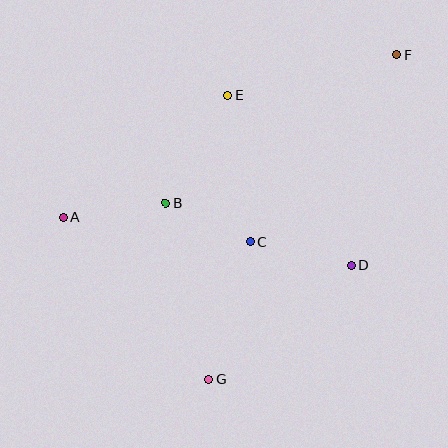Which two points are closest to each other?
Points B and C are closest to each other.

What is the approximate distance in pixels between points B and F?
The distance between B and F is approximately 274 pixels.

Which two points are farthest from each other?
Points F and G are farthest from each other.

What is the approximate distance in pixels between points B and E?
The distance between B and E is approximately 124 pixels.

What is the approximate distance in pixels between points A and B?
The distance between A and B is approximately 104 pixels.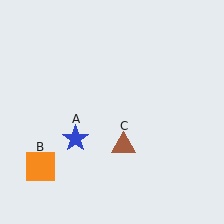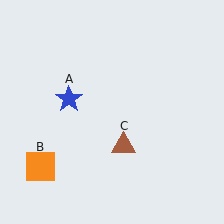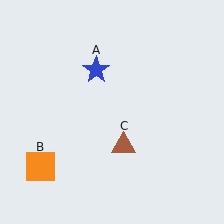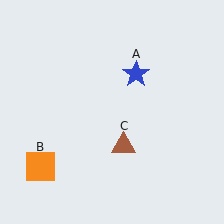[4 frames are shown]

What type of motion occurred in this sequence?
The blue star (object A) rotated clockwise around the center of the scene.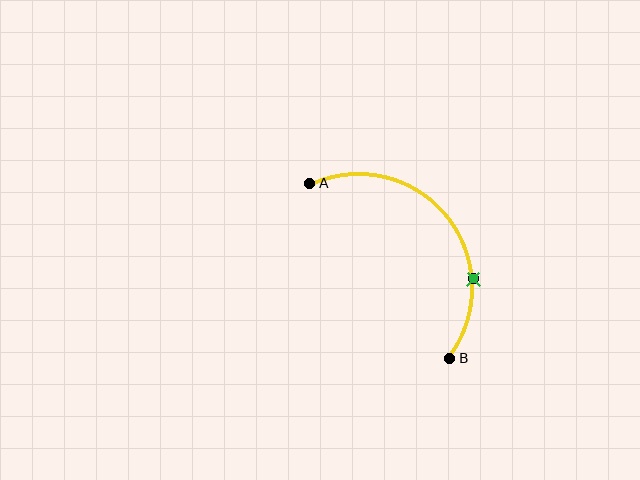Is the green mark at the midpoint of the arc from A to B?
No. The green mark lies on the arc but is closer to endpoint B. The arc midpoint would be at the point on the curve equidistant along the arc from both A and B.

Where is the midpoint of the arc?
The arc midpoint is the point on the curve farthest from the straight line joining A and B. It sits above and to the right of that line.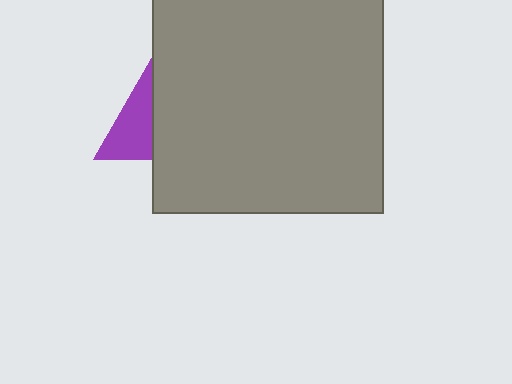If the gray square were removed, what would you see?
You would see the complete purple triangle.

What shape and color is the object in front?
The object in front is a gray square.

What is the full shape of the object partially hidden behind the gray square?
The partially hidden object is a purple triangle.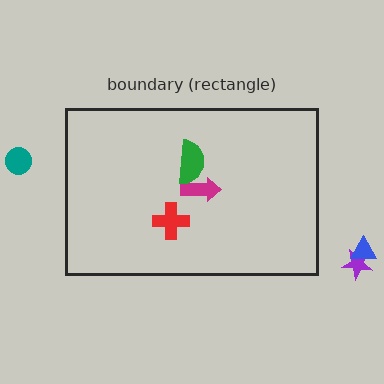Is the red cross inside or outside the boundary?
Inside.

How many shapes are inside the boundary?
3 inside, 3 outside.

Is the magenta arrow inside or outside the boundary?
Inside.